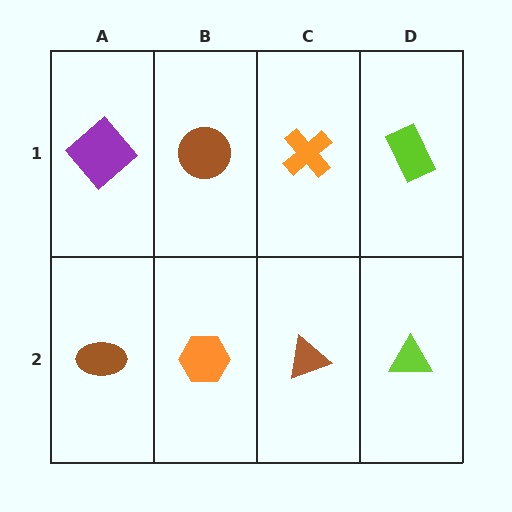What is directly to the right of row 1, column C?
A lime rectangle.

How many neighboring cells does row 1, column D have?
2.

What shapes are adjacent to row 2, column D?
A lime rectangle (row 1, column D), a brown triangle (row 2, column C).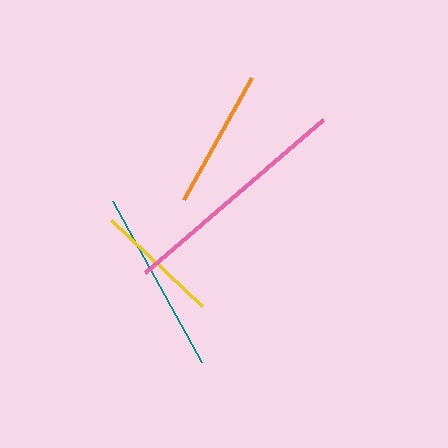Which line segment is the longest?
The pink line is the longest at approximately 235 pixels.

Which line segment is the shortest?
The yellow line is the shortest at approximately 126 pixels.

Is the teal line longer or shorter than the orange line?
The teal line is longer than the orange line.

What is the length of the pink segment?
The pink segment is approximately 235 pixels long.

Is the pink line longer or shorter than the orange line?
The pink line is longer than the orange line.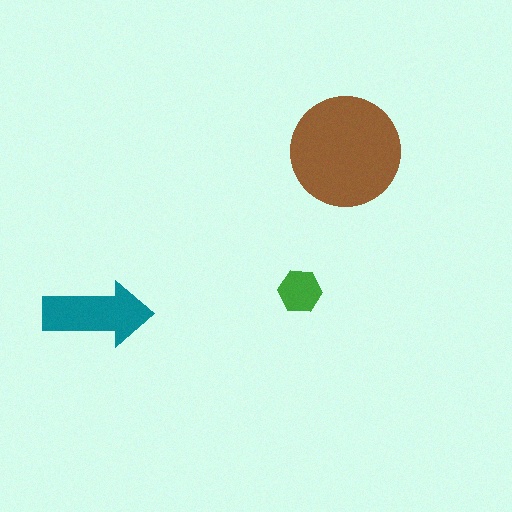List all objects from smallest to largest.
The green hexagon, the teal arrow, the brown circle.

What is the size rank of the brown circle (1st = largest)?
1st.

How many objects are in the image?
There are 3 objects in the image.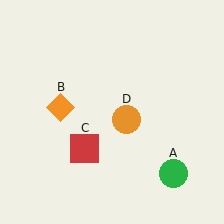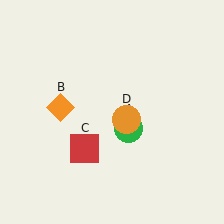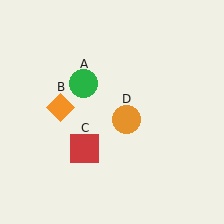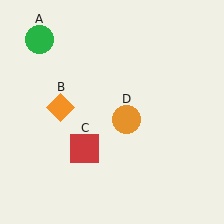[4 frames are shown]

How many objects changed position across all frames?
1 object changed position: green circle (object A).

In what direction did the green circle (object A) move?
The green circle (object A) moved up and to the left.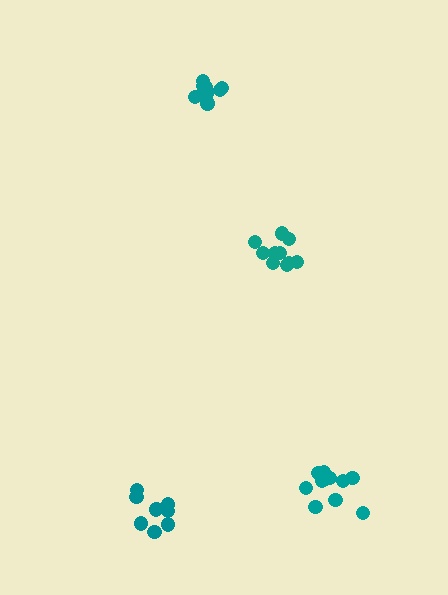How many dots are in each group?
Group 1: 11 dots, Group 2: 11 dots, Group 3: 9 dots, Group 4: 11 dots (42 total).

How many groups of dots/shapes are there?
There are 4 groups.